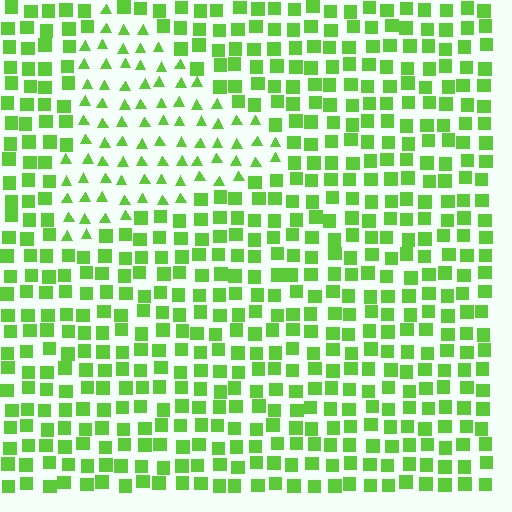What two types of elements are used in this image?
The image uses triangles inside the triangle region and squares outside it.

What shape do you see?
I see a triangle.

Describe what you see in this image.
The image is filled with small lime elements arranged in a uniform grid. A triangle-shaped region contains triangles, while the surrounding area contains squares. The boundary is defined purely by the change in element shape.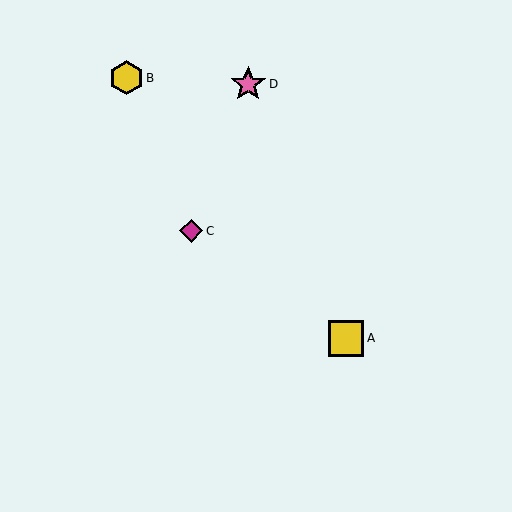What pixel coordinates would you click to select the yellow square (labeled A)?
Click at (346, 338) to select the yellow square A.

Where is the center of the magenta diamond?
The center of the magenta diamond is at (191, 231).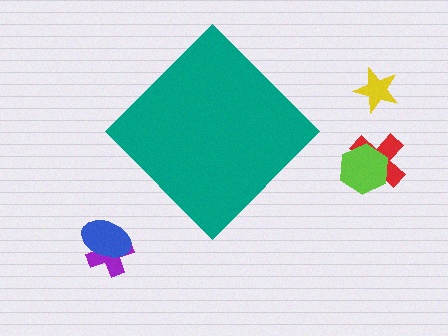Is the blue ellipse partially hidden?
No, the blue ellipse is fully visible.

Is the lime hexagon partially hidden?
No, the lime hexagon is fully visible.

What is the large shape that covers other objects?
A teal diamond.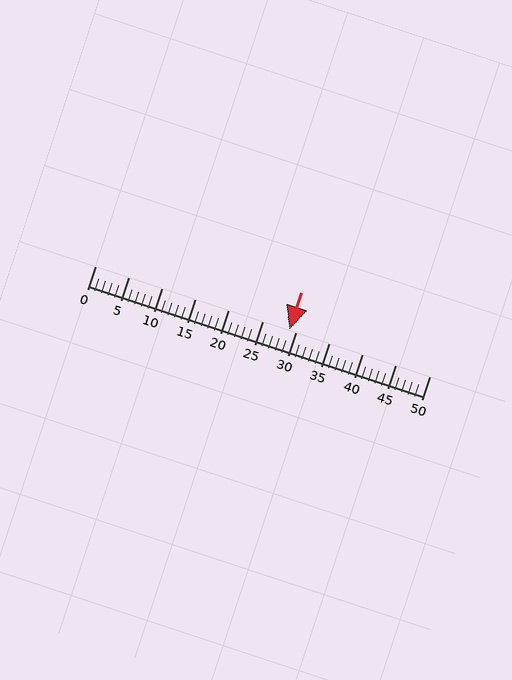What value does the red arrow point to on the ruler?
The red arrow points to approximately 29.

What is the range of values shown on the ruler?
The ruler shows values from 0 to 50.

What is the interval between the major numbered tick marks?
The major tick marks are spaced 5 units apart.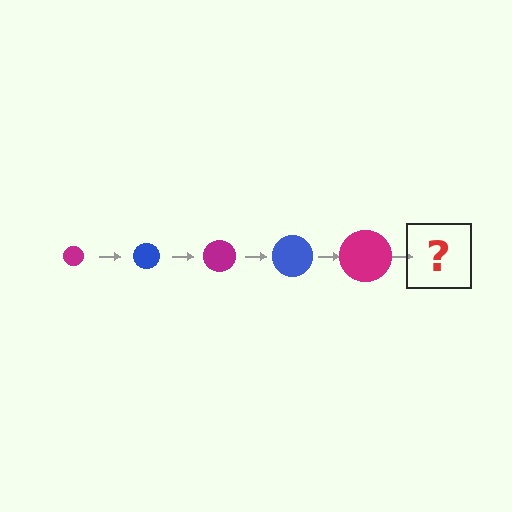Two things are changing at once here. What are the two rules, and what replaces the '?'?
The two rules are that the circle grows larger each step and the color cycles through magenta and blue. The '?' should be a blue circle, larger than the previous one.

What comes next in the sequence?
The next element should be a blue circle, larger than the previous one.